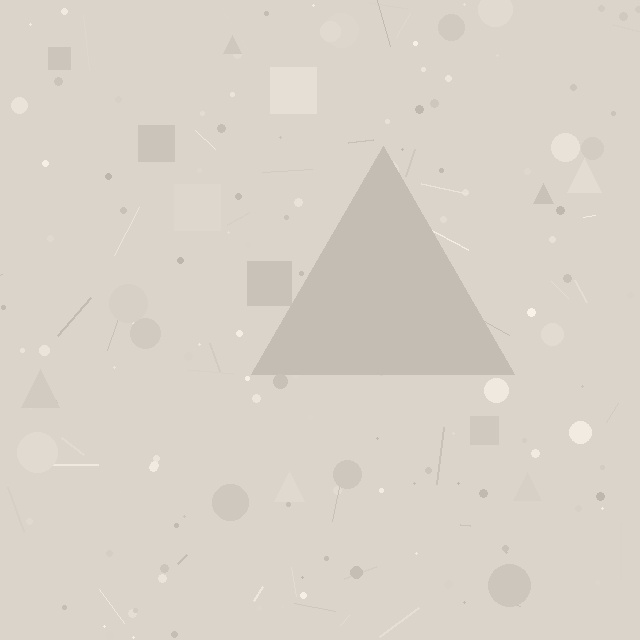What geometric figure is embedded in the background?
A triangle is embedded in the background.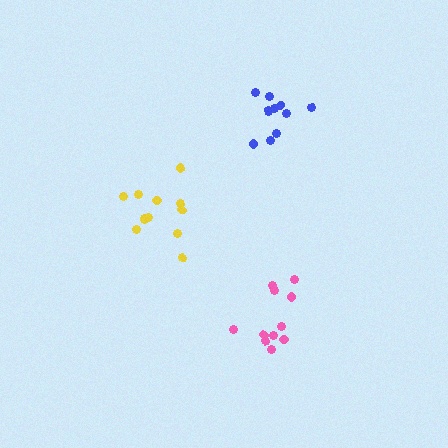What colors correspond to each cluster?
The clusters are colored: yellow, pink, blue.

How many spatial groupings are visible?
There are 3 spatial groupings.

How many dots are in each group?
Group 1: 12 dots, Group 2: 11 dots, Group 3: 11 dots (34 total).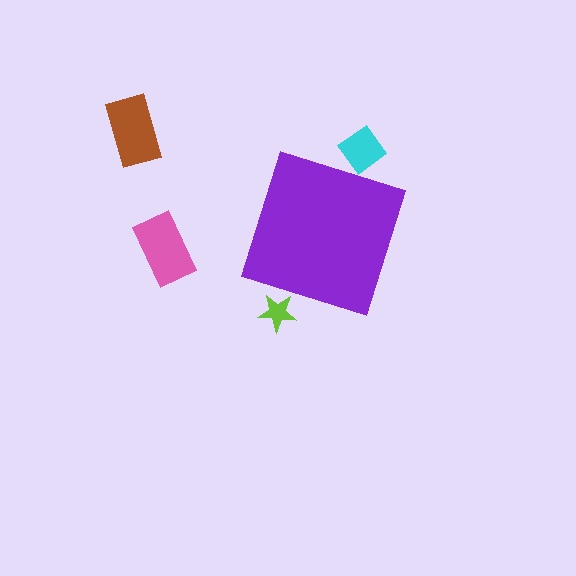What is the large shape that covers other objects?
A purple diamond.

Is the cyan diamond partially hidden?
Yes, the cyan diamond is partially hidden behind the purple diamond.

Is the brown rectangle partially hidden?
No, the brown rectangle is fully visible.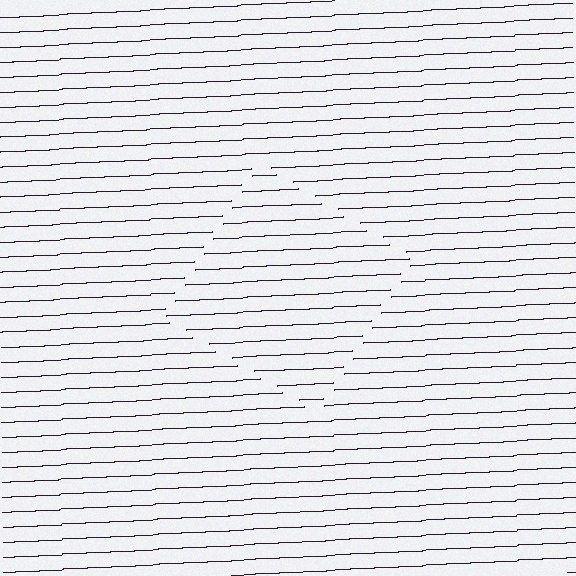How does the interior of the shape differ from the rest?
The interior of the shape contains the same grating, shifted by half a period — the contour is defined by the phase discontinuity where line-ends from the inner and outer gratings abut.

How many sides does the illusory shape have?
4 sides — the line-ends trace a square.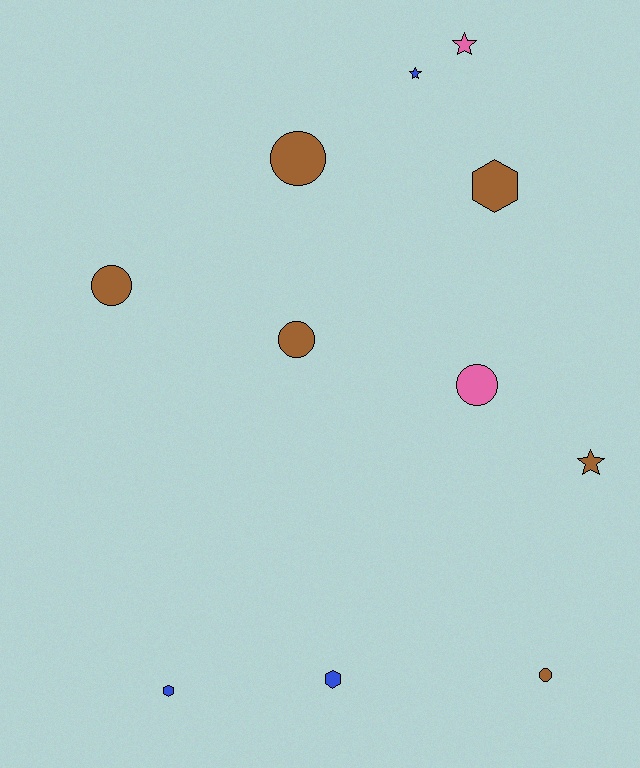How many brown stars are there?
There is 1 brown star.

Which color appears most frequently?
Brown, with 6 objects.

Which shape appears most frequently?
Circle, with 5 objects.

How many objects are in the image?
There are 11 objects.